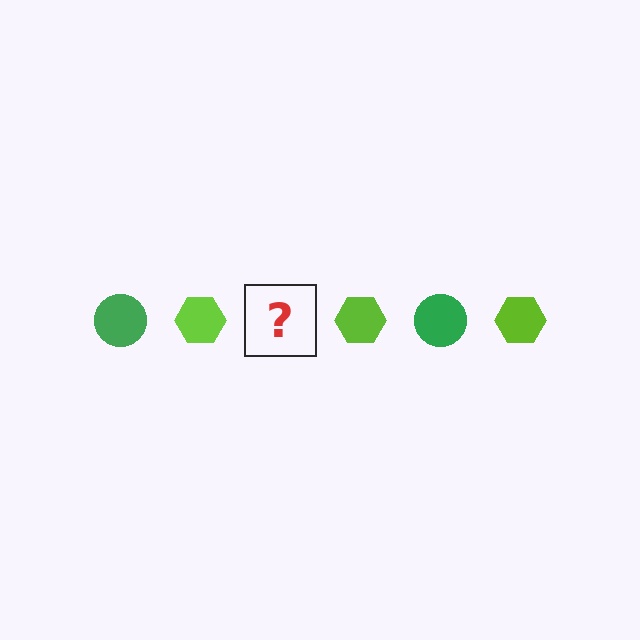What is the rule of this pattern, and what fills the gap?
The rule is that the pattern alternates between green circle and lime hexagon. The gap should be filled with a green circle.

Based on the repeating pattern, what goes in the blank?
The blank should be a green circle.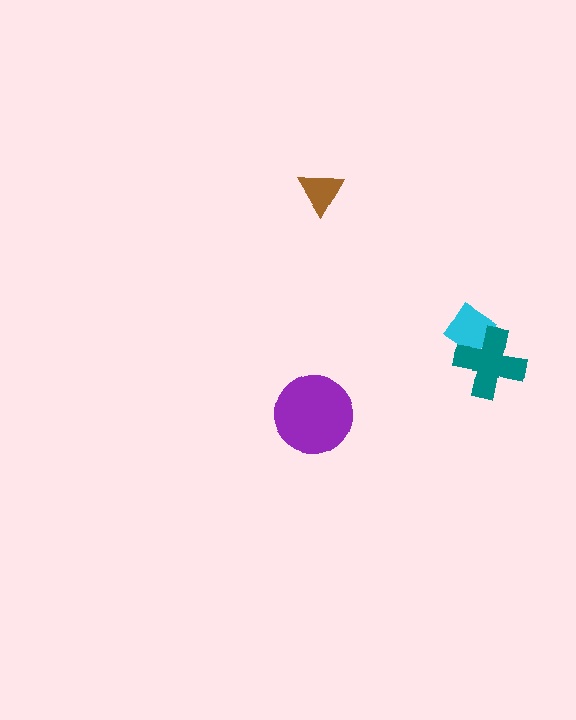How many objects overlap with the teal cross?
1 object overlaps with the teal cross.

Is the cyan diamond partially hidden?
Yes, it is partially covered by another shape.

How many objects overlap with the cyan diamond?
1 object overlaps with the cyan diamond.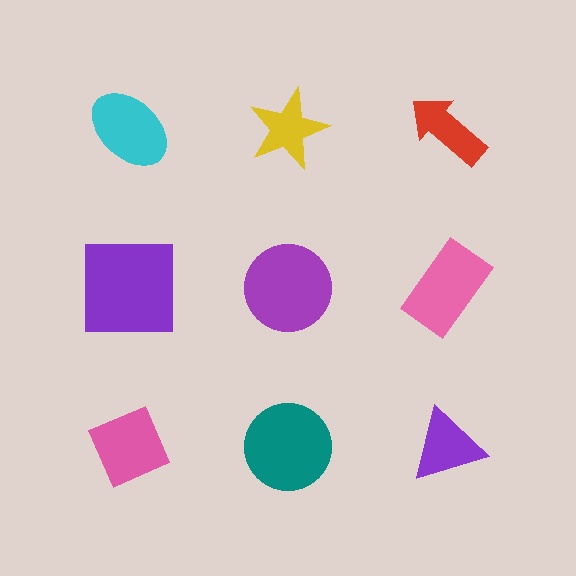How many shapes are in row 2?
3 shapes.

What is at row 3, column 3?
A purple triangle.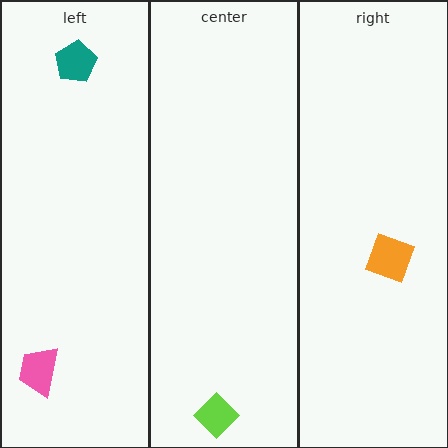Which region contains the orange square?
The right region.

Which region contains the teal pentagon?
The left region.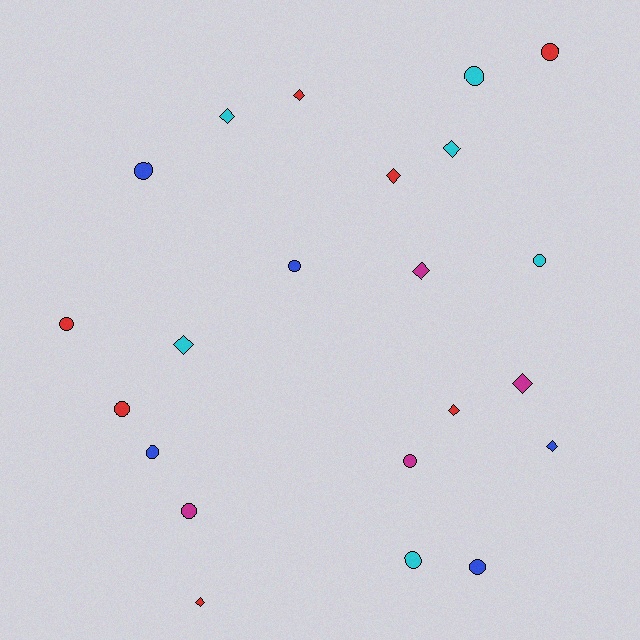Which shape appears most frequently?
Circle, with 12 objects.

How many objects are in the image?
There are 22 objects.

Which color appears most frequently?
Red, with 7 objects.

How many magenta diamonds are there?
There are 2 magenta diamonds.